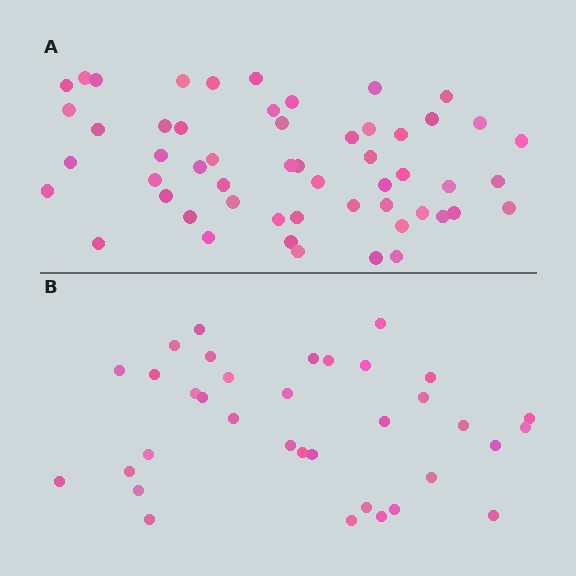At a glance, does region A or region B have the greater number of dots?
Region A (the top region) has more dots.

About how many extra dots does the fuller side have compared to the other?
Region A has approximately 20 more dots than region B.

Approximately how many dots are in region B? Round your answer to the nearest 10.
About 40 dots. (The exact count is 35, which rounds to 40.)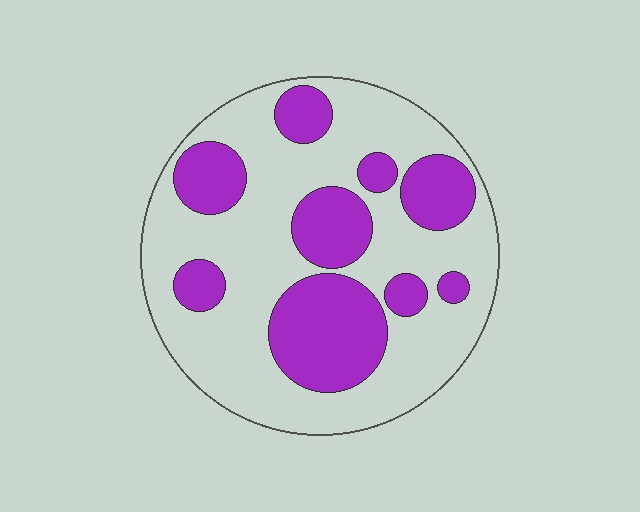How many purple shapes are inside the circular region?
9.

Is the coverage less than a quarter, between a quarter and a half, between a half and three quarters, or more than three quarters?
Between a quarter and a half.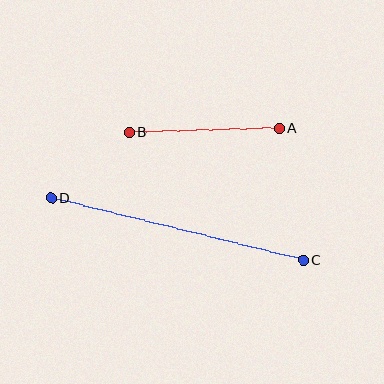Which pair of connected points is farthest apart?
Points C and D are farthest apart.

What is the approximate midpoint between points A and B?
The midpoint is at approximately (204, 130) pixels.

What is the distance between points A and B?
The distance is approximately 150 pixels.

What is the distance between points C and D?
The distance is approximately 259 pixels.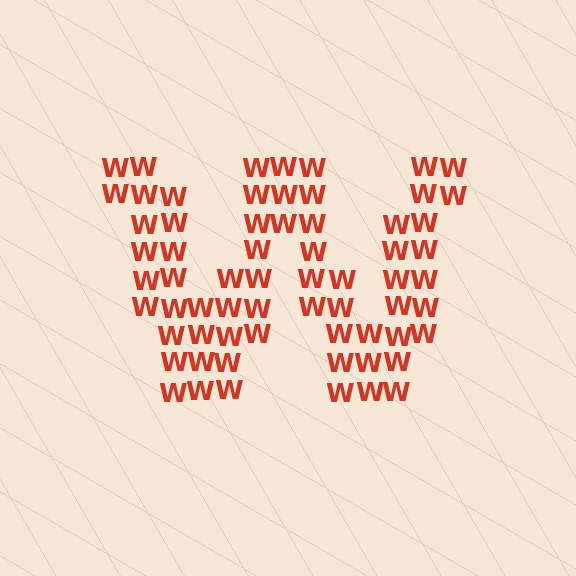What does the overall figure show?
The overall figure shows the letter W.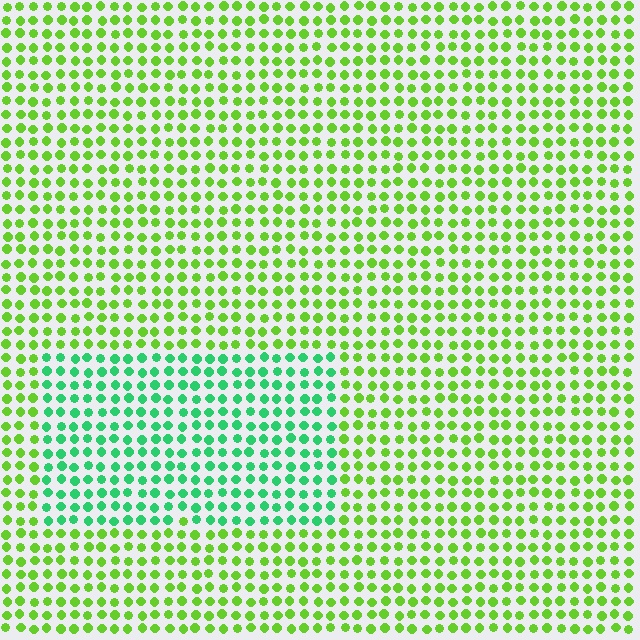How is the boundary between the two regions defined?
The boundary is defined purely by a slight shift in hue (about 46 degrees). Spacing, size, and orientation are identical on both sides.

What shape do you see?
I see a rectangle.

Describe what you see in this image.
The image is filled with small lime elements in a uniform arrangement. A rectangle-shaped region is visible where the elements are tinted to a slightly different hue, forming a subtle color boundary.